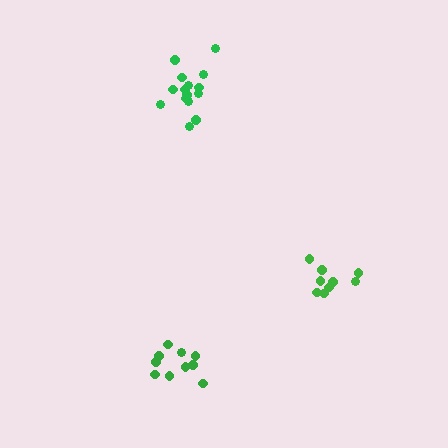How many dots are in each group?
Group 1: 10 dots, Group 2: 15 dots, Group 3: 10 dots (35 total).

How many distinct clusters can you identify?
There are 3 distinct clusters.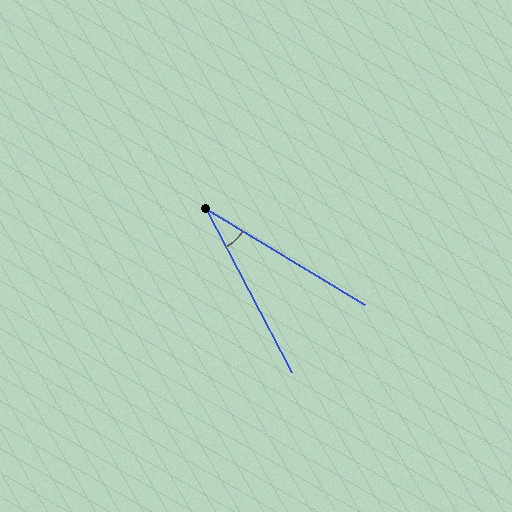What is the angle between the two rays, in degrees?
Approximately 31 degrees.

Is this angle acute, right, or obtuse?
It is acute.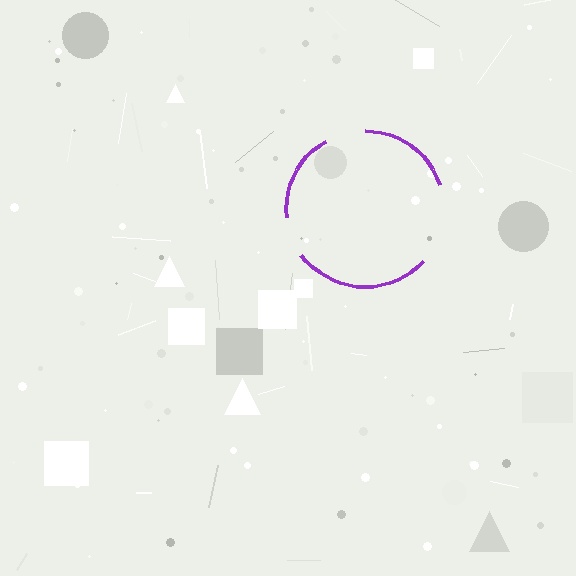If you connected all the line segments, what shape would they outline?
They would outline a circle.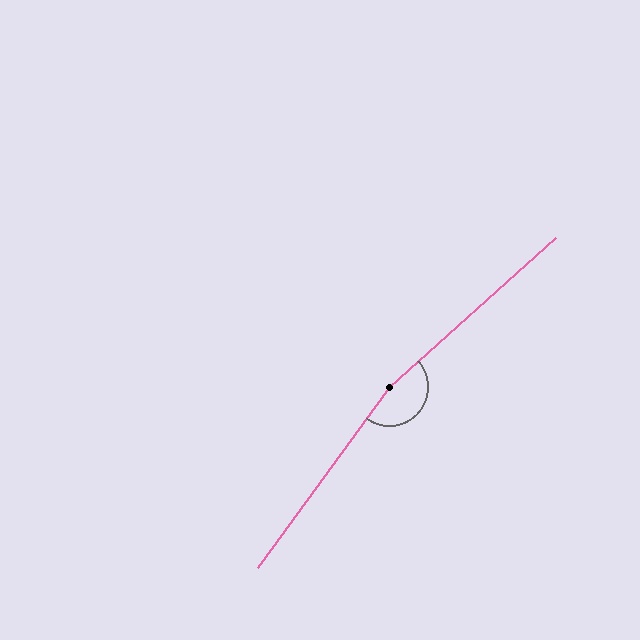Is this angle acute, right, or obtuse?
It is obtuse.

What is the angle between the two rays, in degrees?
Approximately 168 degrees.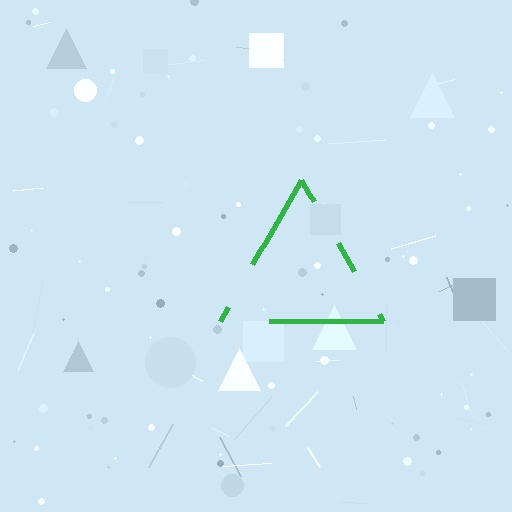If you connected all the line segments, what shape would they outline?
They would outline a triangle.